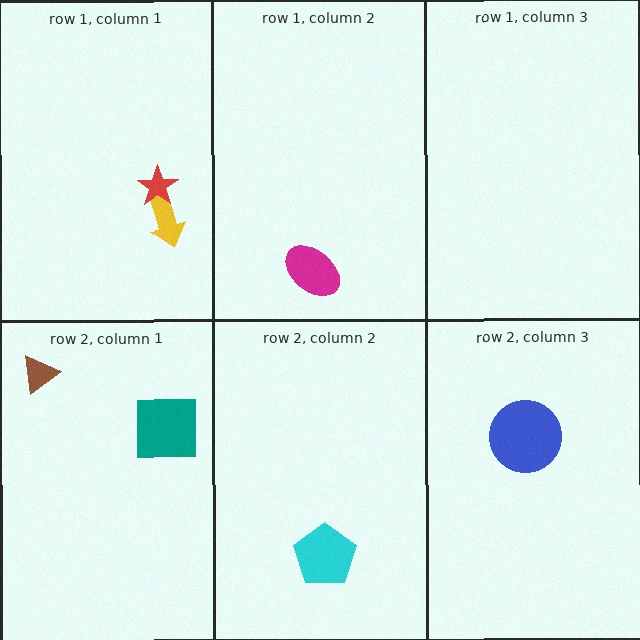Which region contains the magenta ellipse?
The row 1, column 2 region.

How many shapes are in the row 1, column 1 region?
2.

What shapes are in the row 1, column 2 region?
The magenta ellipse.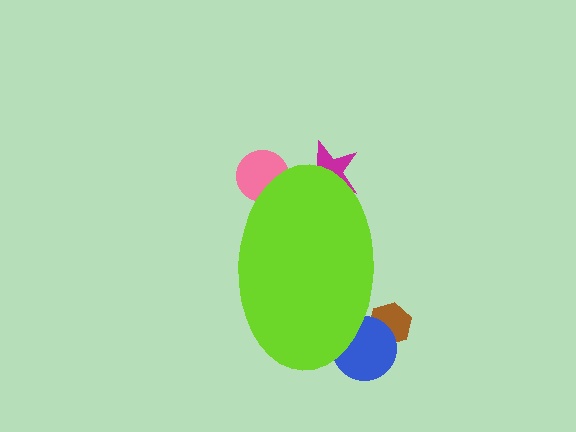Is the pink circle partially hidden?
Yes, the pink circle is partially hidden behind the lime ellipse.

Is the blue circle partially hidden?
Yes, the blue circle is partially hidden behind the lime ellipse.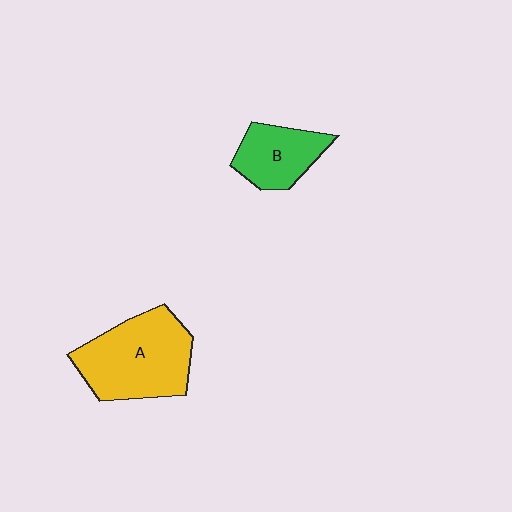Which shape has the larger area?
Shape A (yellow).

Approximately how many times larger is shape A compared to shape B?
Approximately 1.8 times.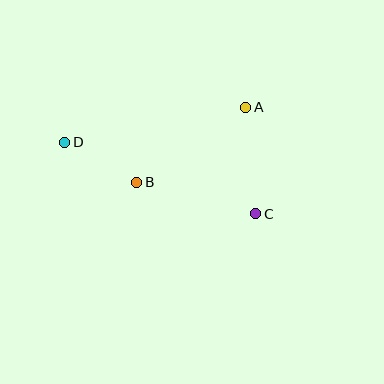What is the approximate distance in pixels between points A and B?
The distance between A and B is approximately 133 pixels.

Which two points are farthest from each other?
Points C and D are farthest from each other.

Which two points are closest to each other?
Points B and D are closest to each other.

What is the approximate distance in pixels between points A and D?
The distance between A and D is approximately 184 pixels.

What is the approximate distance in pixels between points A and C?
The distance between A and C is approximately 107 pixels.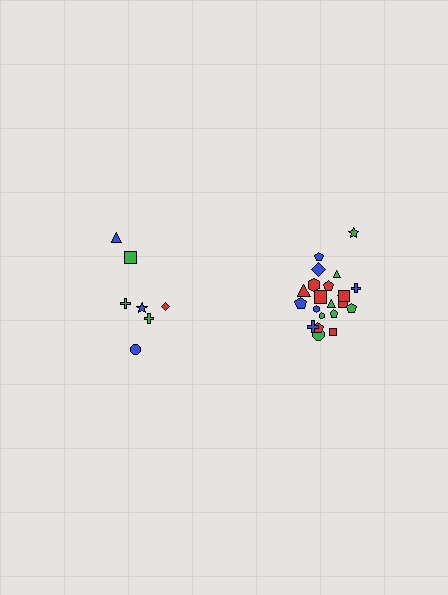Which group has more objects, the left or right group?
The right group.